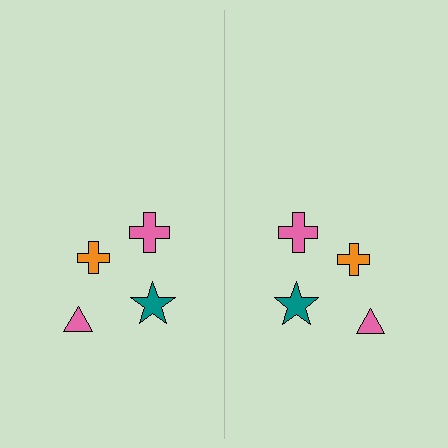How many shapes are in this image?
There are 8 shapes in this image.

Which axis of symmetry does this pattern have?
The pattern has a vertical axis of symmetry running through the center of the image.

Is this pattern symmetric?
Yes, this pattern has bilateral (reflection) symmetry.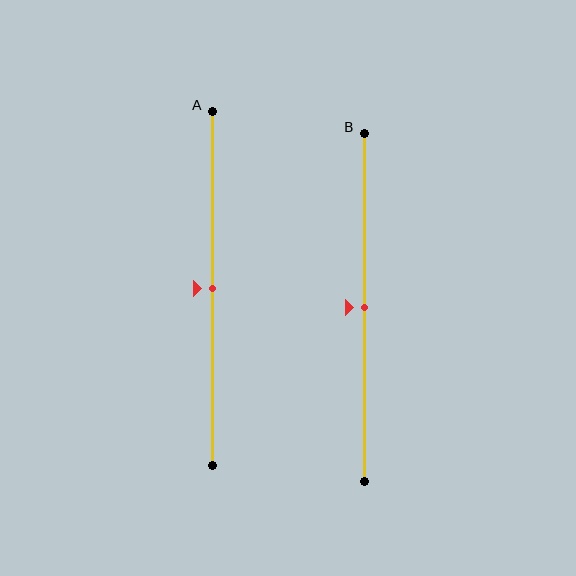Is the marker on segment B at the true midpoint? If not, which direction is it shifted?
Yes, the marker on segment B is at the true midpoint.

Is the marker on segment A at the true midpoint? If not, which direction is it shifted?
Yes, the marker on segment A is at the true midpoint.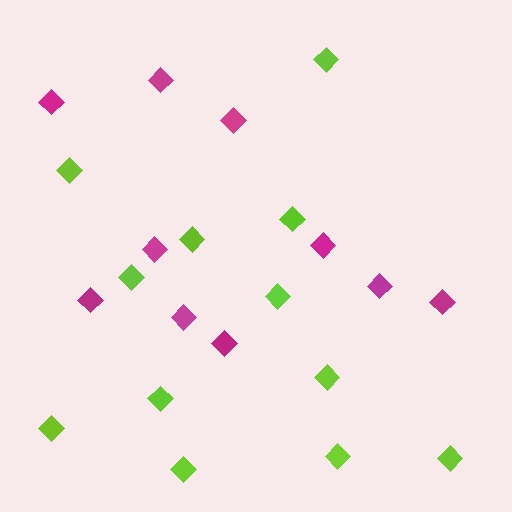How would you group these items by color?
There are 2 groups: one group of magenta diamonds (10) and one group of lime diamonds (12).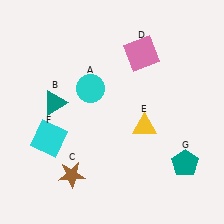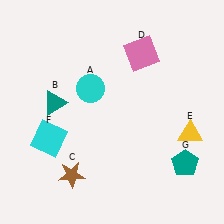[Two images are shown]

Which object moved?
The yellow triangle (E) moved right.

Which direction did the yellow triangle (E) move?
The yellow triangle (E) moved right.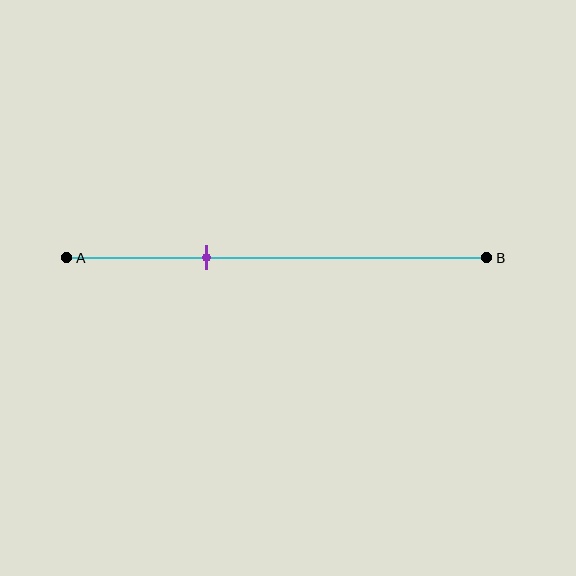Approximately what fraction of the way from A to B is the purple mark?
The purple mark is approximately 35% of the way from A to B.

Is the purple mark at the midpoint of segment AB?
No, the mark is at about 35% from A, not at the 50% midpoint.